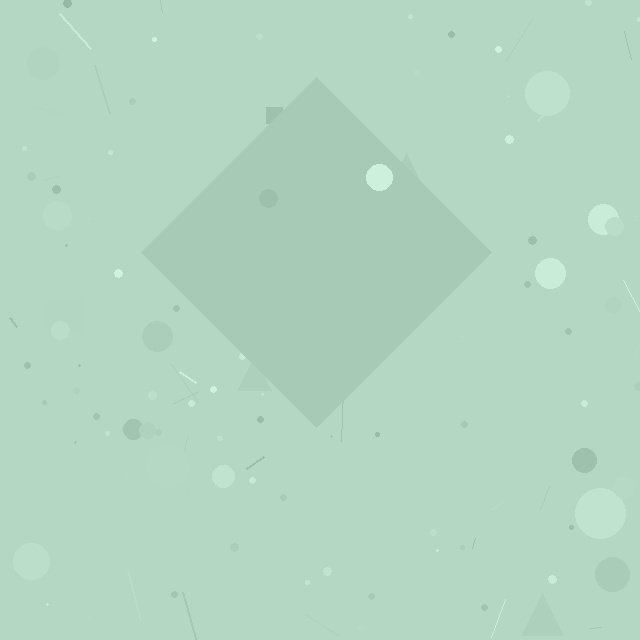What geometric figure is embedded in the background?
A diamond is embedded in the background.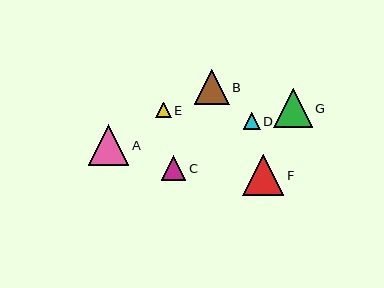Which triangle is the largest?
Triangle F is the largest with a size of approximately 41 pixels.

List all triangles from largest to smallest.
From largest to smallest: F, A, G, B, C, D, E.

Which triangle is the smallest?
Triangle E is the smallest with a size of approximately 15 pixels.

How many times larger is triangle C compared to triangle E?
Triangle C is approximately 1.6 times the size of triangle E.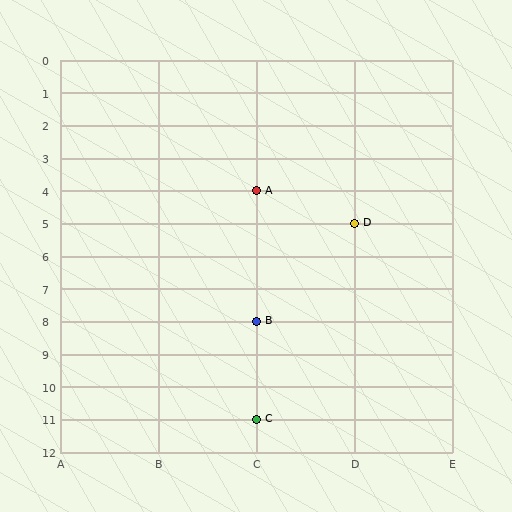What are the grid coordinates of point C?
Point C is at grid coordinates (C, 11).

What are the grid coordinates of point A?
Point A is at grid coordinates (C, 4).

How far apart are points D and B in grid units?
Points D and B are 1 column and 3 rows apart (about 3.2 grid units diagonally).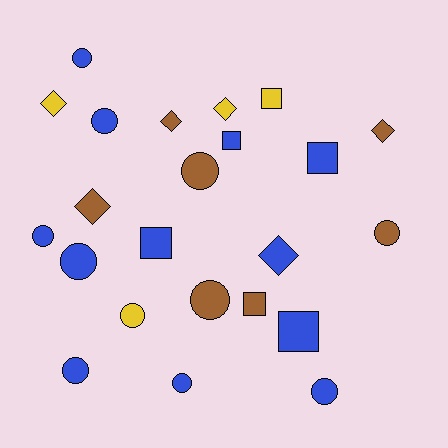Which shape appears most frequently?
Circle, with 11 objects.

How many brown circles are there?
There are 3 brown circles.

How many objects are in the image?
There are 23 objects.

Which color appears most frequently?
Blue, with 12 objects.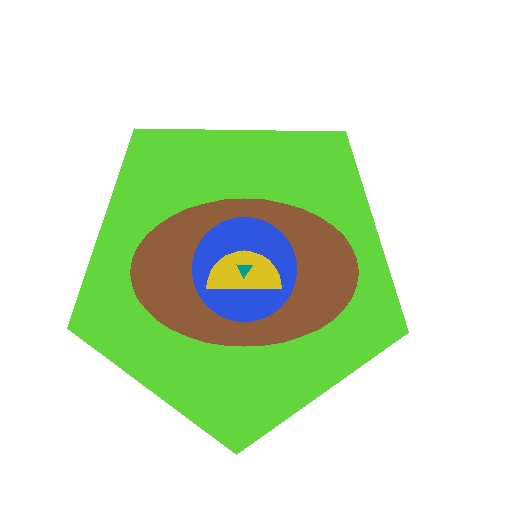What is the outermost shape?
The lime pentagon.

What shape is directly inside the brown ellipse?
The blue circle.